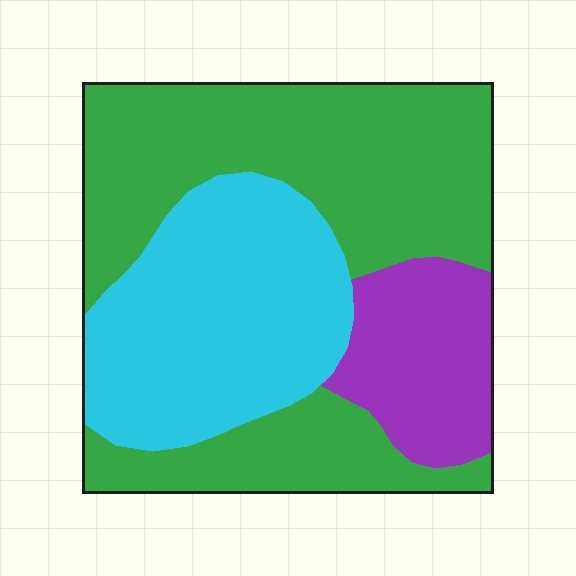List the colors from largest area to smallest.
From largest to smallest: green, cyan, purple.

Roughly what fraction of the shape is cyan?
Cyan covers 33% of the shape.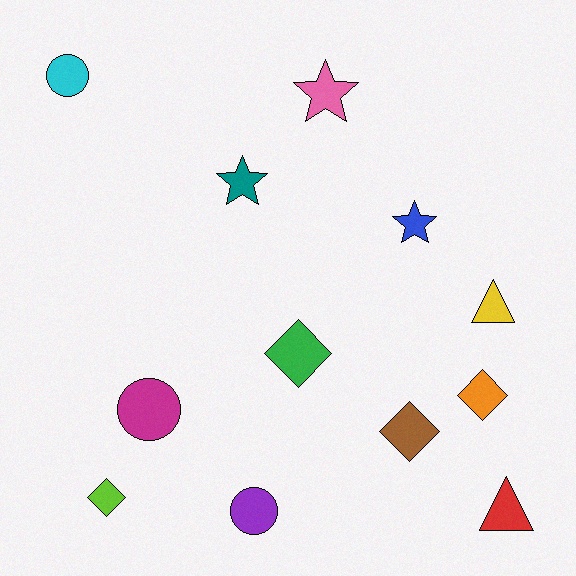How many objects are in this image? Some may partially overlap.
There are 12 objects.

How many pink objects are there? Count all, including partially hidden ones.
There is 1 pink object.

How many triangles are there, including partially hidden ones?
There are 2 triangles.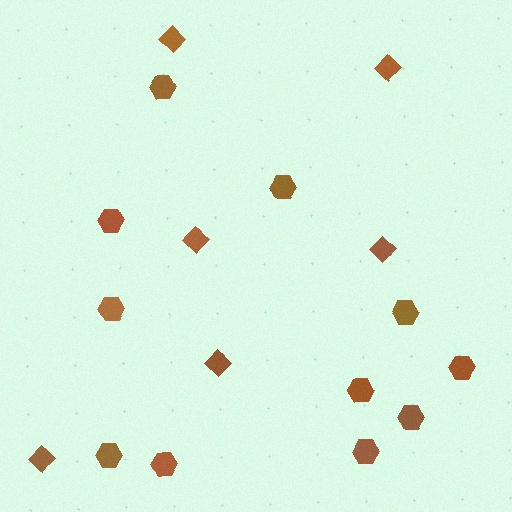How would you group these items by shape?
There are 2 groups: one group of diamonds (6) and one group of hexagons (11).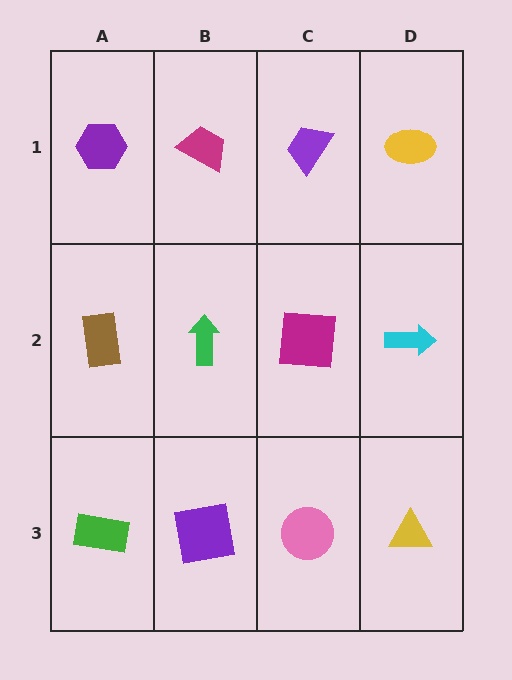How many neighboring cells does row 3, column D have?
2.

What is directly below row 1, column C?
A magenta square.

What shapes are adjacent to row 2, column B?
A magenta trapezoid (row 1, column B), a purple square (row 3, column B), a brown rectangle (row 2, column A), a magenta square (row 2, column C).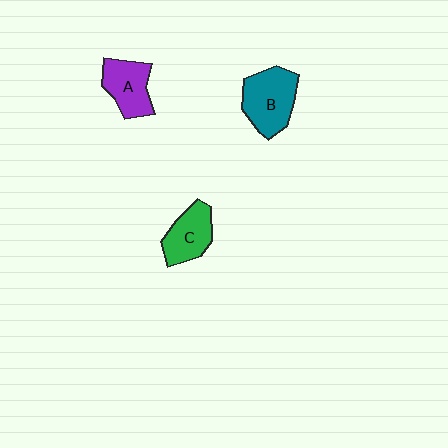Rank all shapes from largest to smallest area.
From largest to smallest: B (teal), A (purple), C (green).